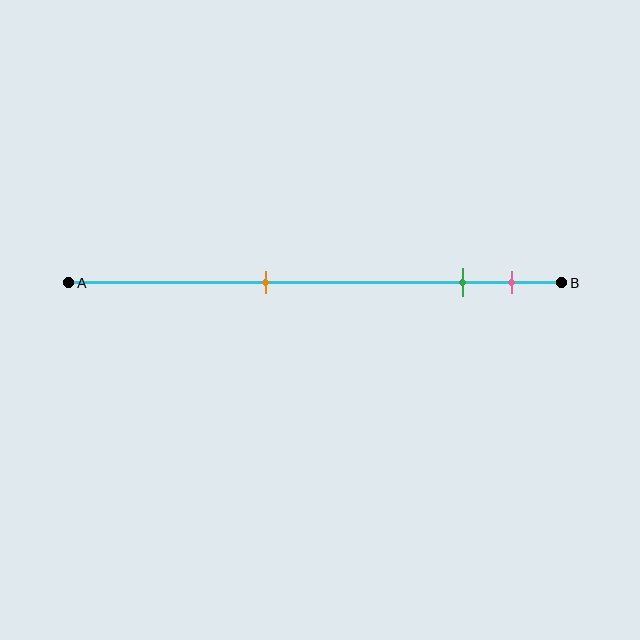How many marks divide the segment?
There are 3 marks dividing the segment.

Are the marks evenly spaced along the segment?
No, the marks are not evenly spaced.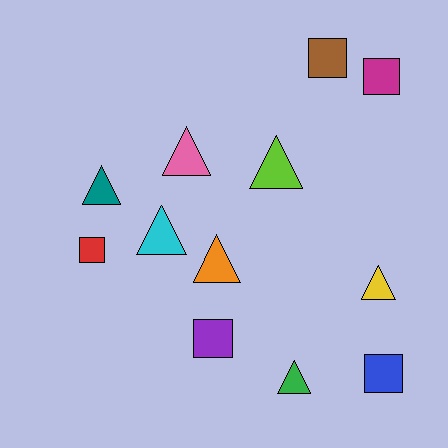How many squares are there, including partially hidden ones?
There are 5 squares.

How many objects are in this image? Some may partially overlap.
There are 12 objects.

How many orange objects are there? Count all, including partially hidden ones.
There is 1 orange object.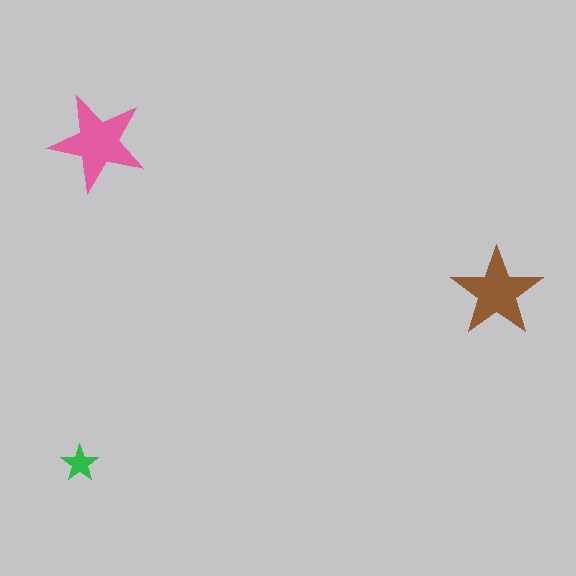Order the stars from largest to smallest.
the pink one, the brown one, the green one.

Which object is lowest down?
The green star is bottommost.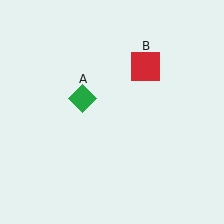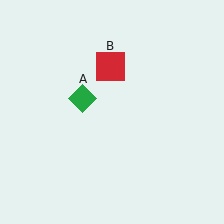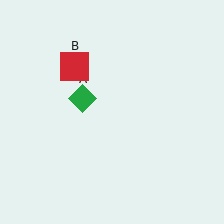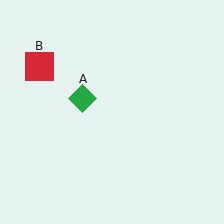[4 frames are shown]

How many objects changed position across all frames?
1 object changed position: red square (object B).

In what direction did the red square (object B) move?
The red square (object B) moved left.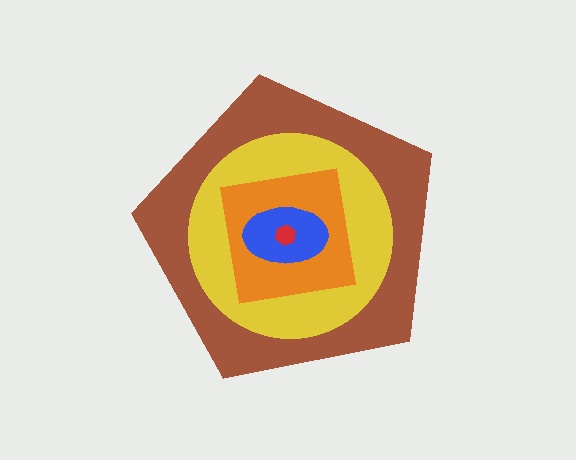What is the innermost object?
The red hexagon.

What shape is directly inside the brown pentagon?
The yellow circle.